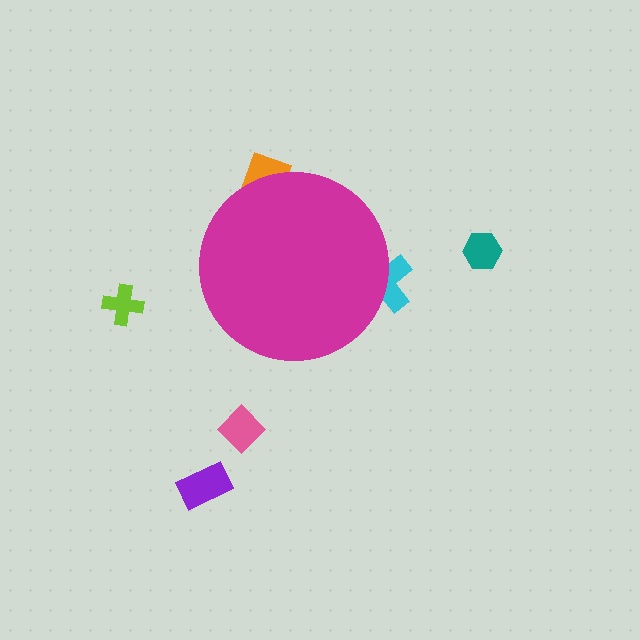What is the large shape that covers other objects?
A magenta circle.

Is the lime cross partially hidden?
No, the lime cross is fully visible.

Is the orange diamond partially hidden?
Yes, the orange diamond is partially hidden behind the magenta circle.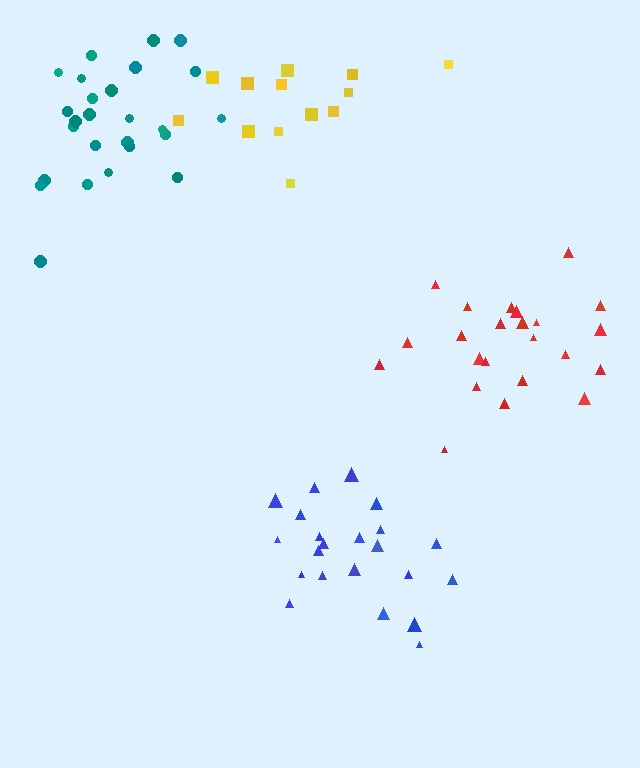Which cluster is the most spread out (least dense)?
Yellow.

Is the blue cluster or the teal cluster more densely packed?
Blue.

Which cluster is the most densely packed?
Blue.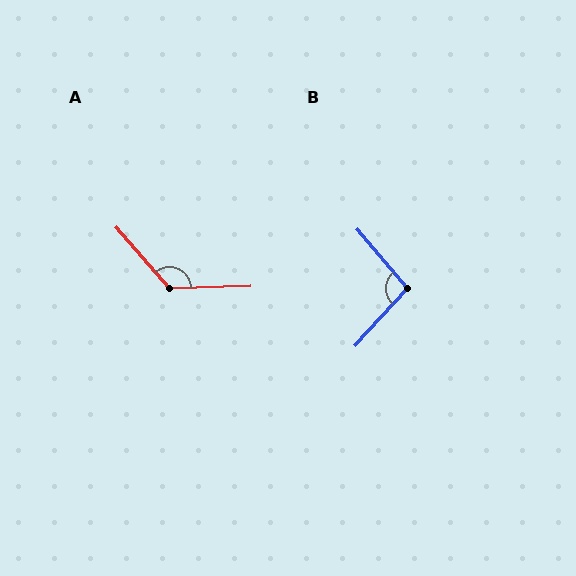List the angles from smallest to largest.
B (97°), A (130°).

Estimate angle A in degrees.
Approximately 130 degrees.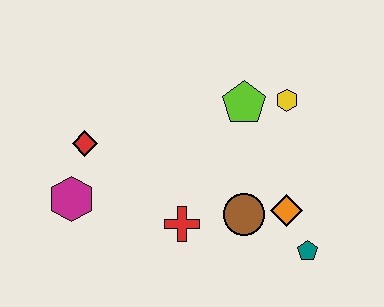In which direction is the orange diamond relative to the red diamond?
The orange diamond is to the right of the red diamond.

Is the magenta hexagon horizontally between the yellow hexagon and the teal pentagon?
No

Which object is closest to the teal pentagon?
The orange diamond is closest to the teal pentagon.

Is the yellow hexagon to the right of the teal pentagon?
No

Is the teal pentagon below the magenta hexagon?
Yes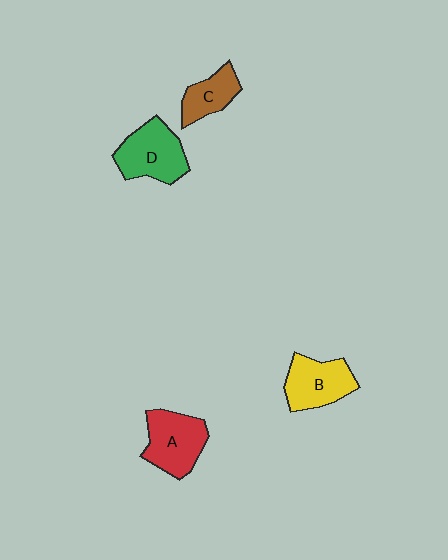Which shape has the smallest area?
Shape C (brown).